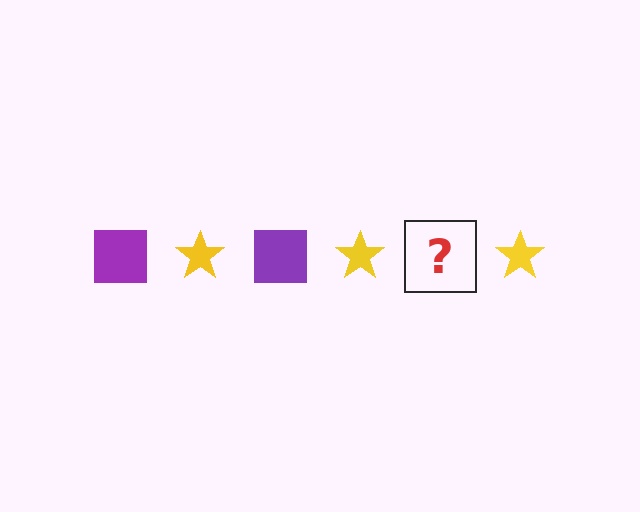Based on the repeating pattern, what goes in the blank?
The blank should be a purple square.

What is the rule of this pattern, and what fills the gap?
The rule is that the pattern alternates between purple square and yellow star. The gap should be filled with a purple square.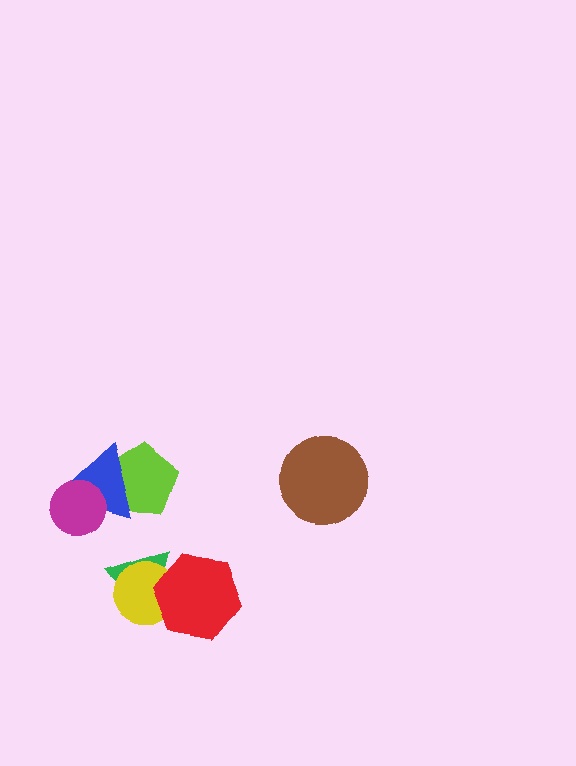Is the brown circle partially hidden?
No, no other shape covers it.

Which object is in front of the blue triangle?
The magenta circle is in front of the blue triangle.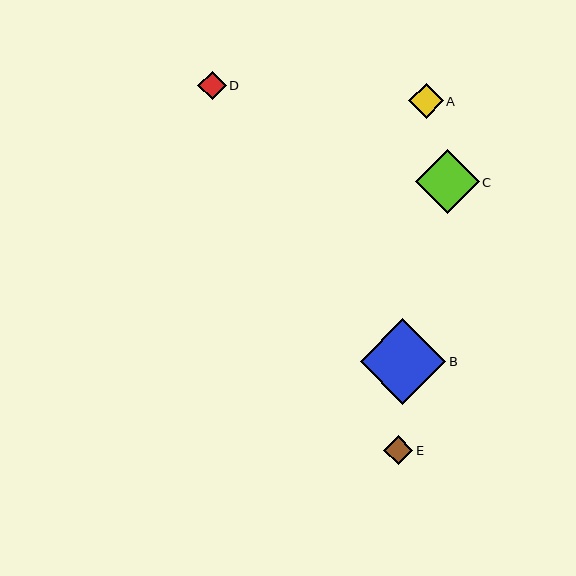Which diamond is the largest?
Diamond B is the largest with a size of approximately 86 pixels.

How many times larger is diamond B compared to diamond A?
Diamond B is approximately 2.5 times the size of diamond A.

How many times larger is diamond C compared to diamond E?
Diamond C is approximately 2.2 times the size of diamond E.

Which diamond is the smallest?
Diamond D is the smallest with a size of approximately 29 pixels.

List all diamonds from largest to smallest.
From largest to smallest: B, C, A, E, D.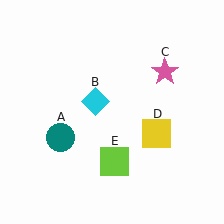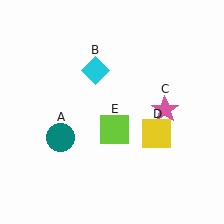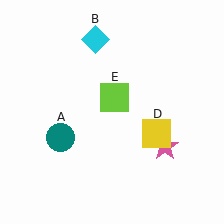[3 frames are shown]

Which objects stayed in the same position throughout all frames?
Teal circle (object A) and yellow square (object D) remained stationary.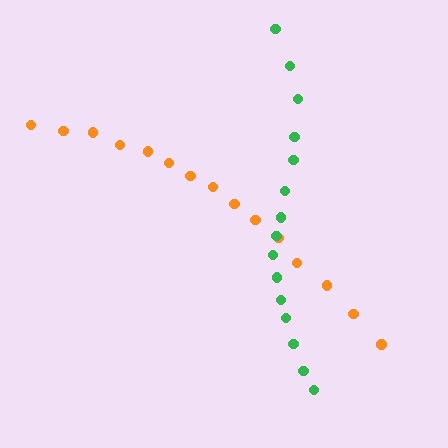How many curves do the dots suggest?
There are 2 distinct paths.